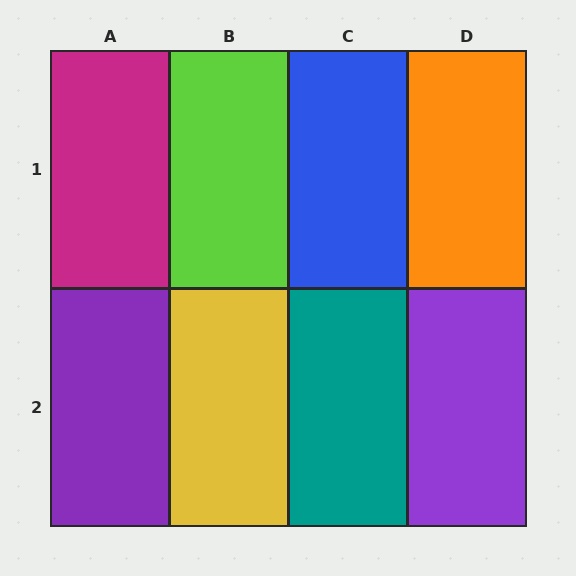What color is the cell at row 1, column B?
Lime.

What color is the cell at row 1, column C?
Blue.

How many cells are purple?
2 cells are purple.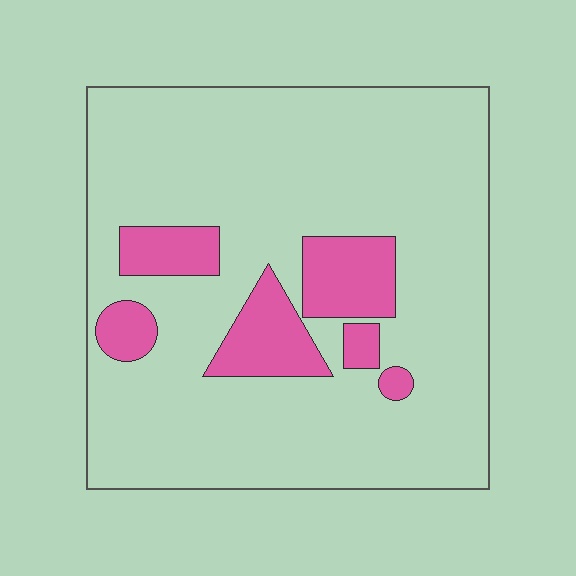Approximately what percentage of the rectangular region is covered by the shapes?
Approximately 15%.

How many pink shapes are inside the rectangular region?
6.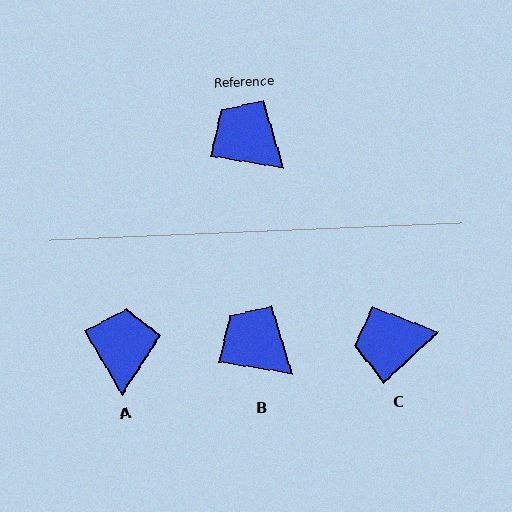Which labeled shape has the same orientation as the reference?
B.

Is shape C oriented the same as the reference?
No, it is off by about 52 degrees.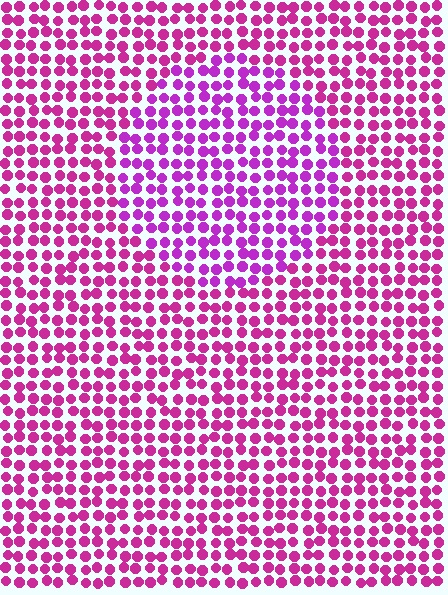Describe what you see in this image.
The image is filled with small magenta elements in a uniform arrangement. A circle-shaped region is visible where the elements are tinted to a slightly different hue, forming a subtle color boundary.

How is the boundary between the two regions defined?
The boundary is defined purely by a slight shift in hue (about 24 degrees). Spacing, size, and orientation are identical on both sides.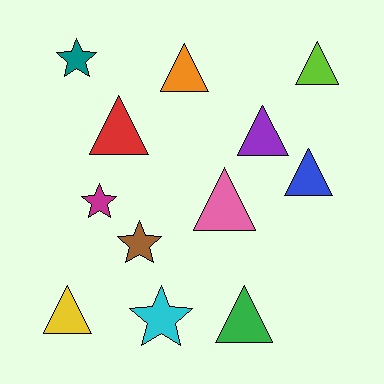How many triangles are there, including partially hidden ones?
There are 8 triangles.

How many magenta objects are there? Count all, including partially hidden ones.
There is 1 magenta object.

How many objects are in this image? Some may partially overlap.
There are 12 objects.